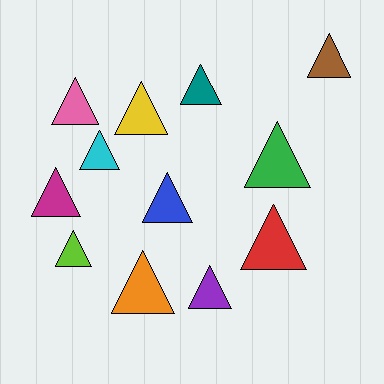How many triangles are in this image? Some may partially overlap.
There are 12 triangles.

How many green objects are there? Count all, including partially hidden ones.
There is 1 green object.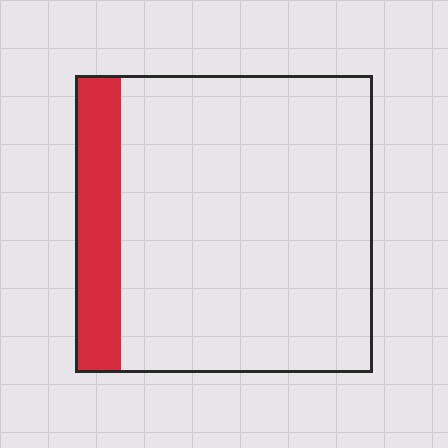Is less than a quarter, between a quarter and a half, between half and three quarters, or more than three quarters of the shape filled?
Less than a quarter.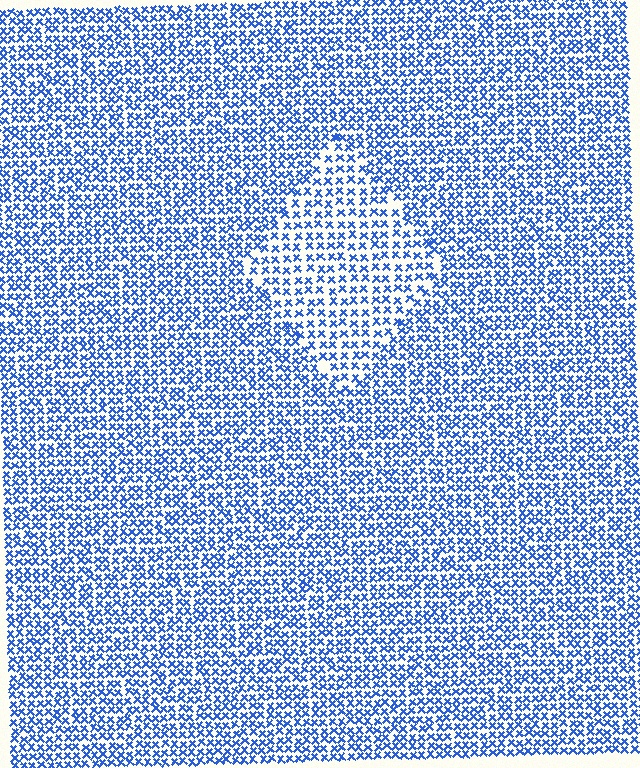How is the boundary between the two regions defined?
The boundary is defined by a change in element density (approximately 1.5x ratio). All elements are the same color, size, and shape.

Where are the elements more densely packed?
The elements are more densely packed outside the diamond boundary.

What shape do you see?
I see a diamond.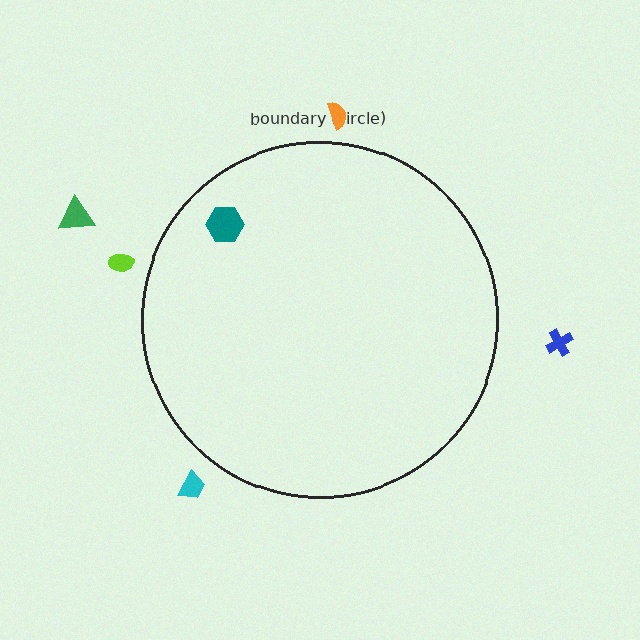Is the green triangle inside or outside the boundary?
Outside.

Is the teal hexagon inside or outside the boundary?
Inside.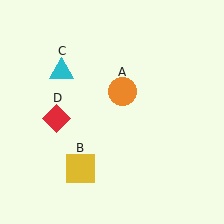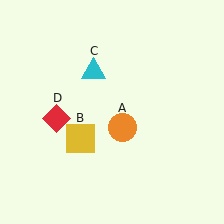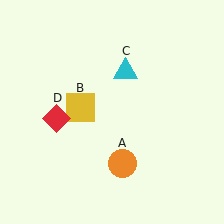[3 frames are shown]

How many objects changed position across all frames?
3 objects changed position: orange circle (object A), yellow square (object B), cyan triangle (object C).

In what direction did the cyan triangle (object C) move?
The cyan triangle (object C) moved right.